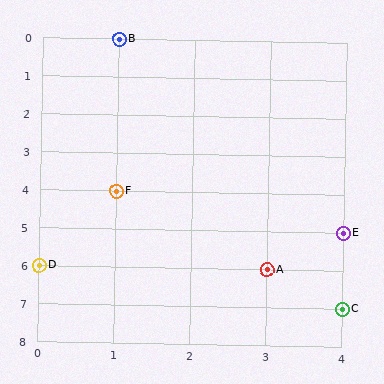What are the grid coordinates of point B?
Point B is at grid coordinates (1, 0).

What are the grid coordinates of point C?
Point C is at grid coordinates (4, 7).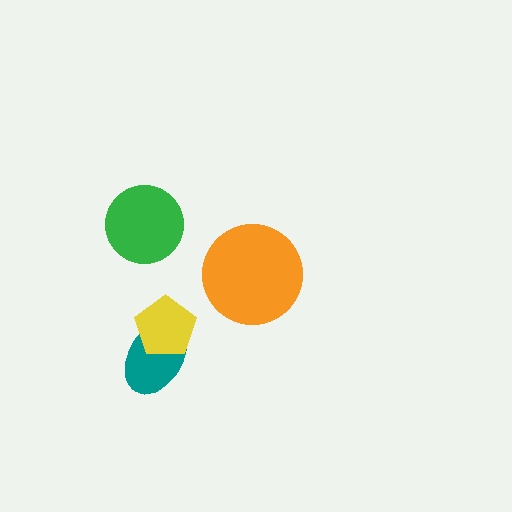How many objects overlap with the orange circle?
0 objects overlap with the orange circle.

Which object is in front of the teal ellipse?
The yellow pentagon is in front of the teal ellipse.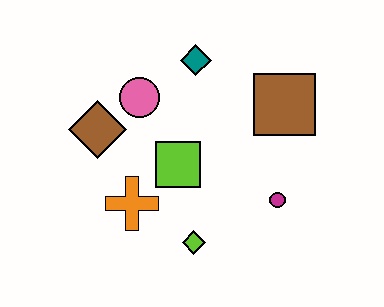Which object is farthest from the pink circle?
The magenta circle is farthest from the pink circle.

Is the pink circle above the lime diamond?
Yes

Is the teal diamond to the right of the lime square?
Yes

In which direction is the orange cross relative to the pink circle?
The orange cross is below the pink circle.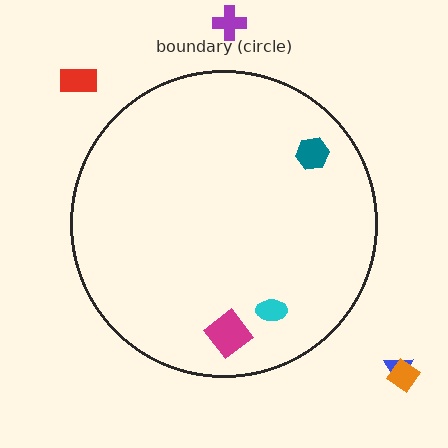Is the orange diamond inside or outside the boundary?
Outside.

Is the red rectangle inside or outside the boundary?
Outside.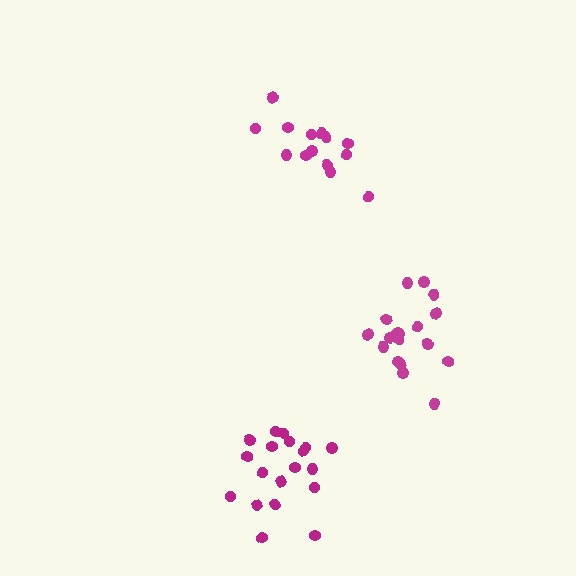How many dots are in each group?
Group 1: 14 dots, Group 2: 18 dots, Group 3: 19 dots (51 total).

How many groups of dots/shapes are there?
There are 3 groups.